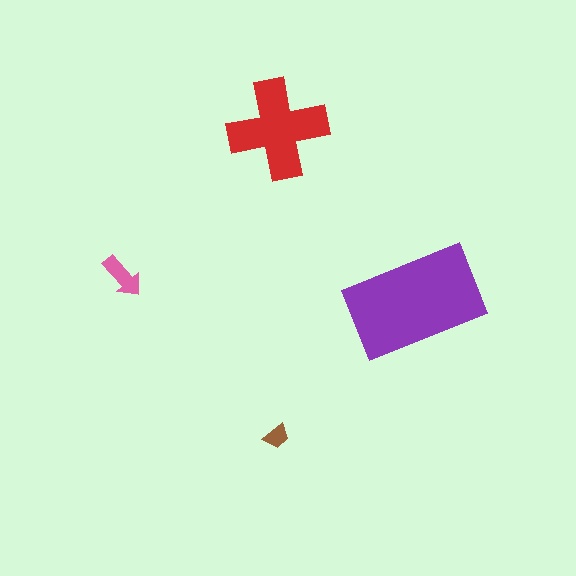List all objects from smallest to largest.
The brown trapezoid, the pink arrow, the red cross, the purple rectangle.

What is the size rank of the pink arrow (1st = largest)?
3rd.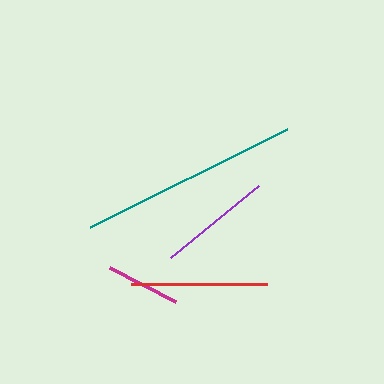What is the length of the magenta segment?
The magenta segment is approximately 75 pixels long.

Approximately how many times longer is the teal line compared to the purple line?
The teal line is approximately 1.9 times the length of the purple line.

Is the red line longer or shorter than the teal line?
The teal line is longer than the red line.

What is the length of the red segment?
The red segment is approximately 135 pixels long.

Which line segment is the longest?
The teal line is the longest at approximately 220 pixels.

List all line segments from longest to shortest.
From longest to shortest: teal, red, purple, magenta.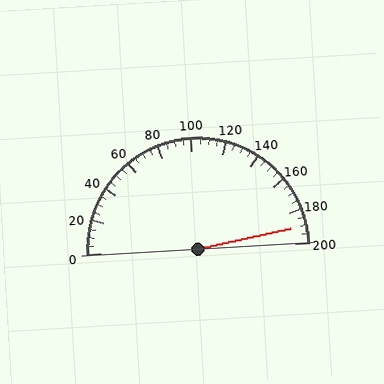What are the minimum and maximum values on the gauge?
The gauge ranges from 0 to 200.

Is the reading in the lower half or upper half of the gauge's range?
The reading is in the upper half of the range (0 to 200).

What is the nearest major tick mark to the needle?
The nearest major tick mark is 200.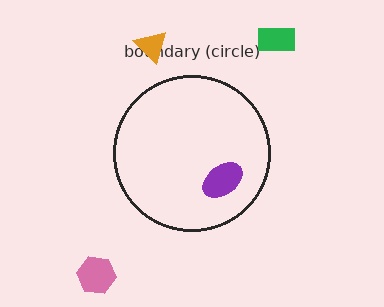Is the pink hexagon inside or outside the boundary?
Outside.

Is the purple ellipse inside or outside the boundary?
Inside.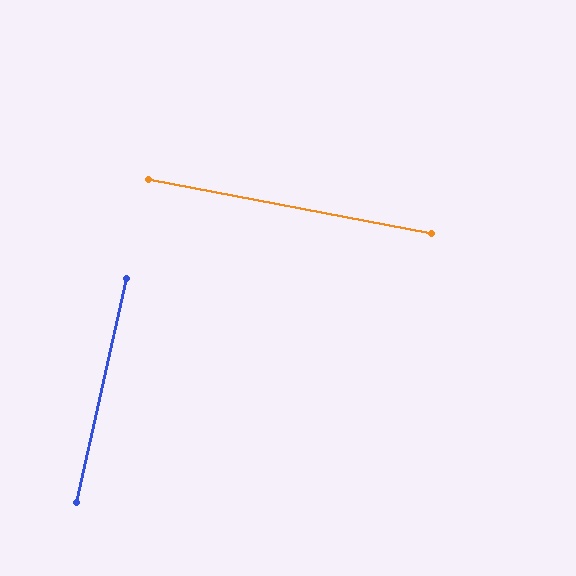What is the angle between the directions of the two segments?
Approximately 88 degrees.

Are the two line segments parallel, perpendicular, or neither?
Perpendicular — they meet at approximately 88°.